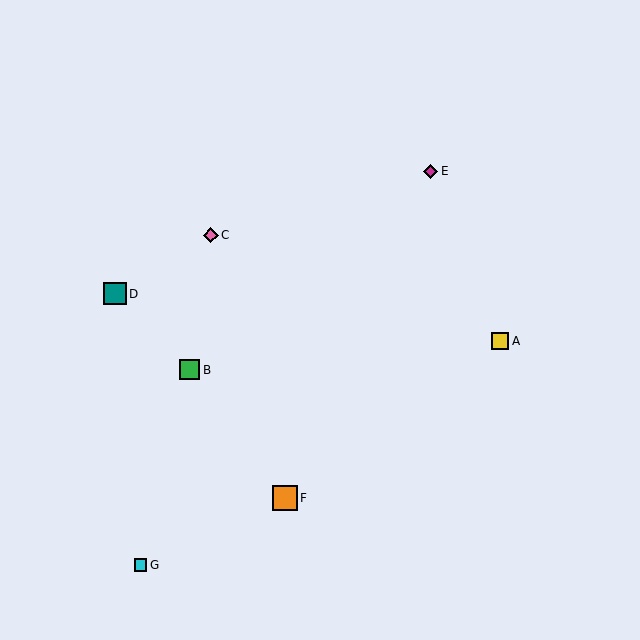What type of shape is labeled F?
Shape F is an orange square.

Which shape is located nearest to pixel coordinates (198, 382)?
The green square (labeled B) at (189, 370) is nearest to that location.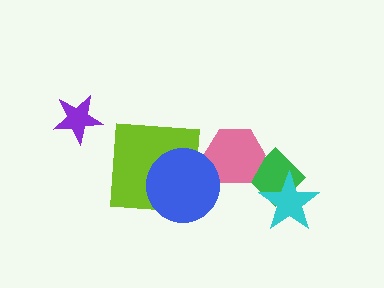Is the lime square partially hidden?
Yes, it is partially covered by another shape.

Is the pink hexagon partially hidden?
Yes, it is partially covered by another shape.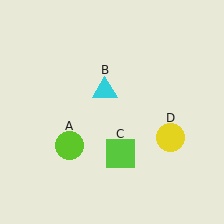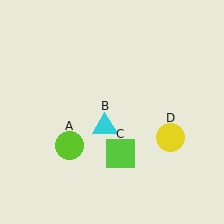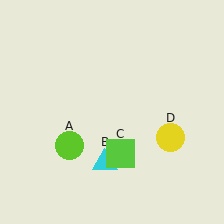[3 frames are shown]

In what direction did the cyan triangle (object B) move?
The cyan triangle (object B) moved down.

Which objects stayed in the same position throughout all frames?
Lime circle (object A) and lime square (object C) and yellow circle (object D) remained stationary.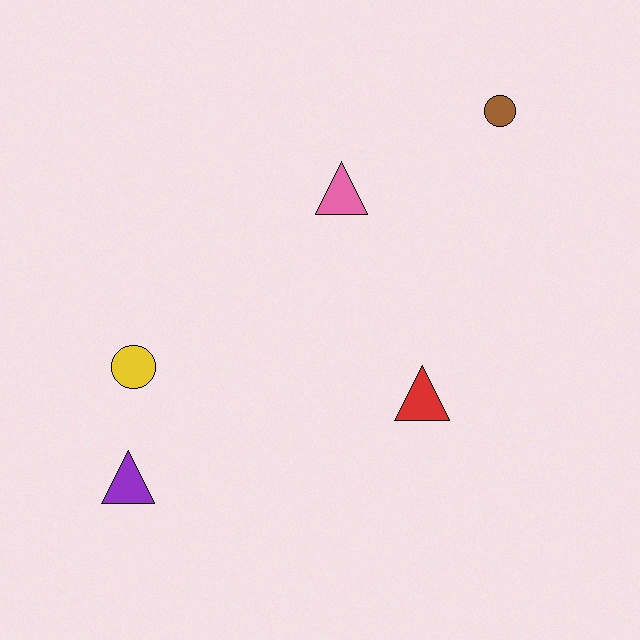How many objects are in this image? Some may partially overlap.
There are 5 objects.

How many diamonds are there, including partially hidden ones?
There are no diamonds.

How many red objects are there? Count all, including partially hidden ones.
There is 1 red object.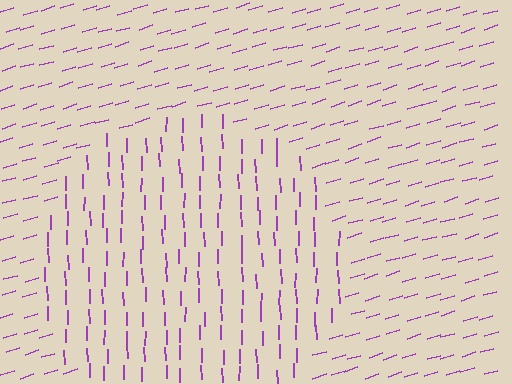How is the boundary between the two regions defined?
The boundary is defined purely by a change in line orientation (approximately 74 degrees difference). All lines are the same color and thickness.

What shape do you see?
I see a circle.